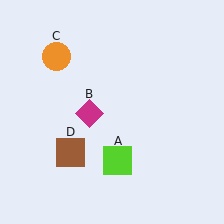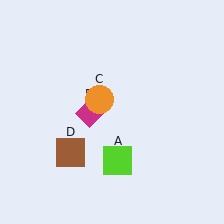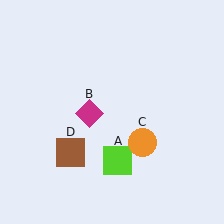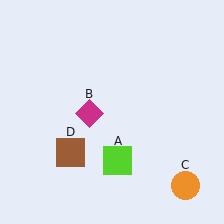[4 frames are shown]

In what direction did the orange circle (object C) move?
The orange circle (object C) moved down and to the right.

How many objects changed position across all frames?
1 object changed position: orange circle (object C).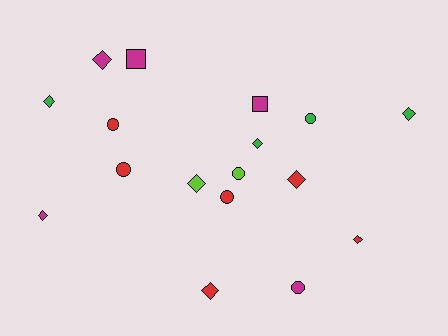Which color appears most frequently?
Red, with 6 objects.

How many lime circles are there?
There is 1 lime circle.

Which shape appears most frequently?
Diamond, with 9 objects.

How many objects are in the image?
There are 17 objects.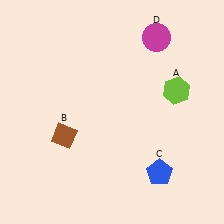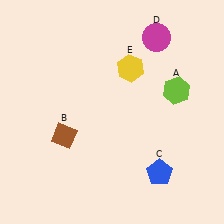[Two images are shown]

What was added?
A yellow hexagon (E) was added in Image 2.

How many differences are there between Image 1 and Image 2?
There is 1 difference between the two images.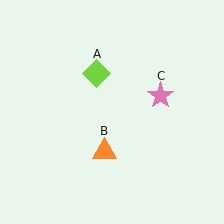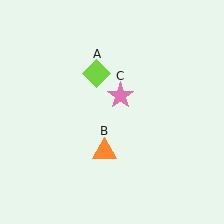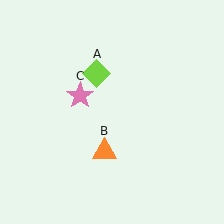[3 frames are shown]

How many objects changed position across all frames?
1 object changed position: pink star (object C).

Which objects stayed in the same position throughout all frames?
Lime diamond (object A) and orange triangle (object B) remained stationary.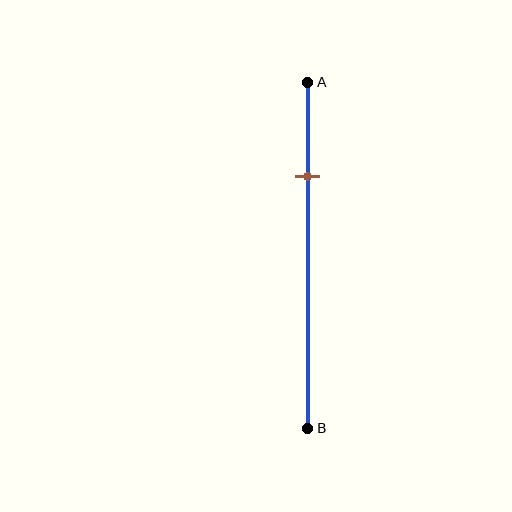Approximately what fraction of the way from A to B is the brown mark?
The brown mark is approximately 25% of the way from A to B.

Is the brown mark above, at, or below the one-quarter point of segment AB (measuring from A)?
The brown mark is approximately at the one-quarter point of segment AB.